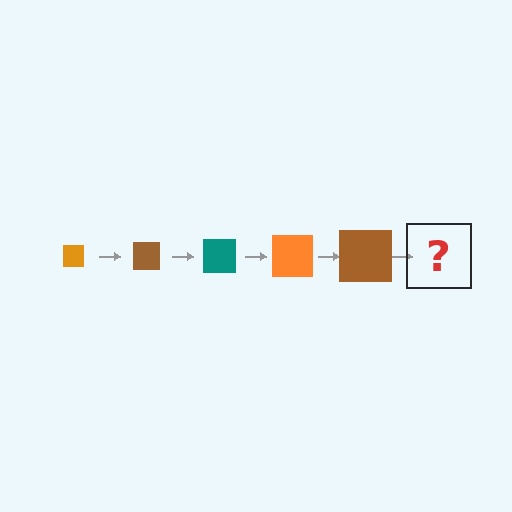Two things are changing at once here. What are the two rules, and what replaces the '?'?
The two rules are that the square grows larger each step and the color cycles through orange, brown, and teal. The '?' should be a teal square, larger than the previous one.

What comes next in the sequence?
The next element should be a teal square, larger than the previous one.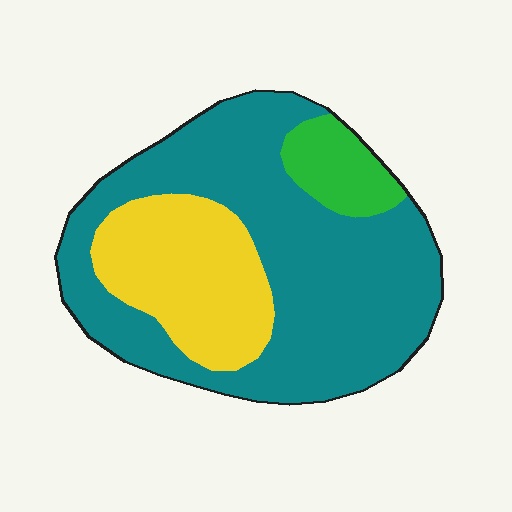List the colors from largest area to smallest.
From largest to smallest: teal, yellow, green.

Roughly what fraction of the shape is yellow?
Yellow takes up about one quarter (1/4) of the shape.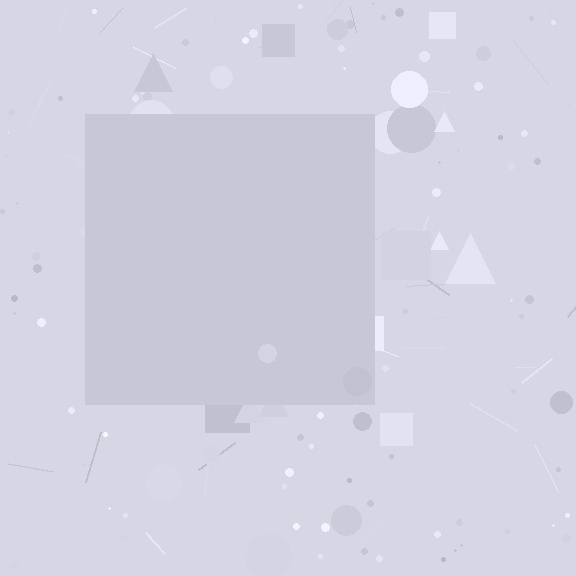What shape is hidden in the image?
A square is hidden in the image.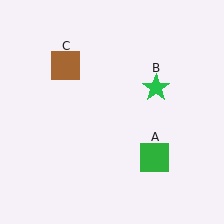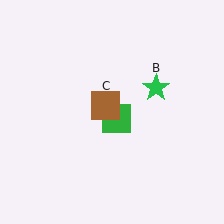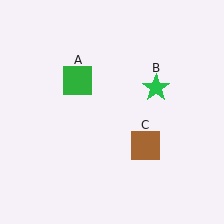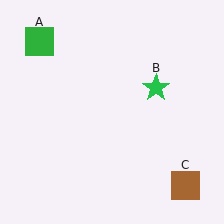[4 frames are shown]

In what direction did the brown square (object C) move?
The brown square (object C) moved down and to the right.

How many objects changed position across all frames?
2 objects changed position: green square (object A), brown square (object C).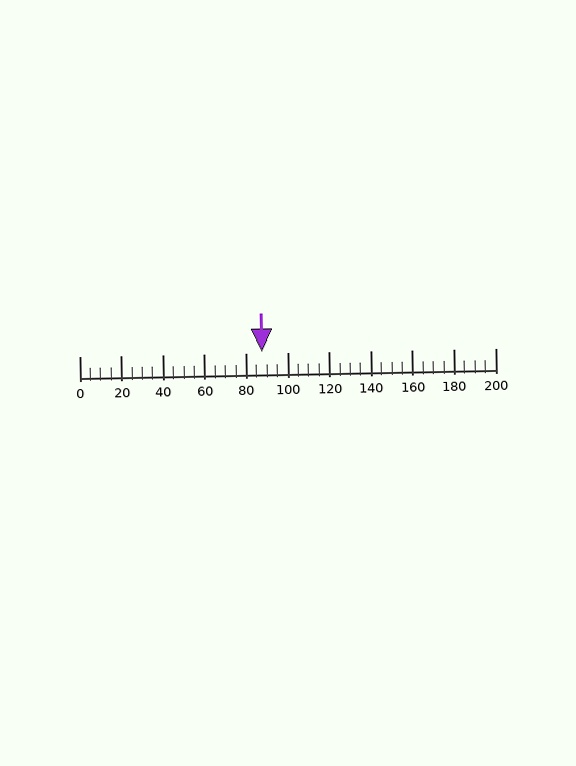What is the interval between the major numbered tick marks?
The major tick marks are spaced 20 units apart.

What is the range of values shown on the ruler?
The ruler shows values from 0 to 200.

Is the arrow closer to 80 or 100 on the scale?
The arrow is closer to 80.